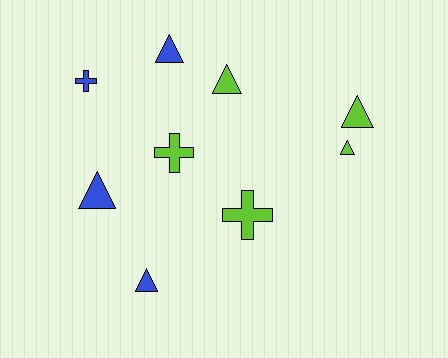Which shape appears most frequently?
Triangle, with 6 objects.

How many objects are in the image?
There are 9 objects.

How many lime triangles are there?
There are 3 lime triangles.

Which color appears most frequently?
Lime, with 5 objects.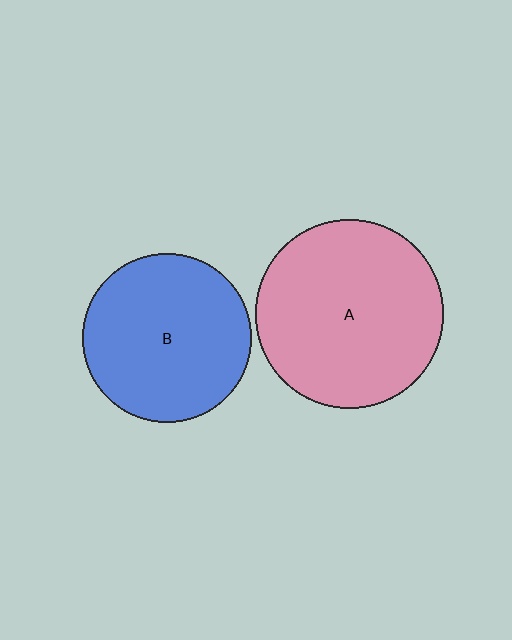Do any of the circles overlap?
No, none of the circles overlap.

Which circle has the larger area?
Circle A (pink).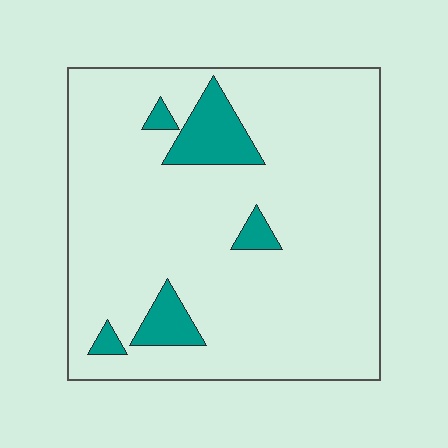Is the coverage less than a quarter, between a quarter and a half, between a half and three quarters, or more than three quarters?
Less than a quarter.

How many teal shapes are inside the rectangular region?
5.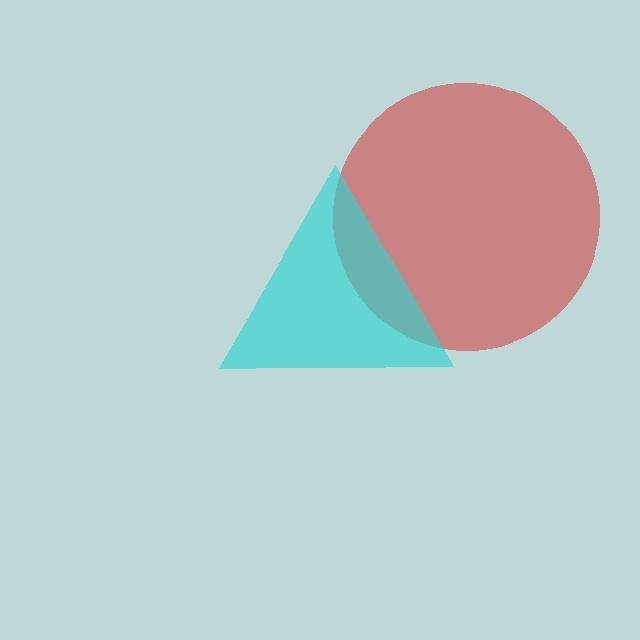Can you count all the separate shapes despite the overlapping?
Yes, there are 2 separate shapes.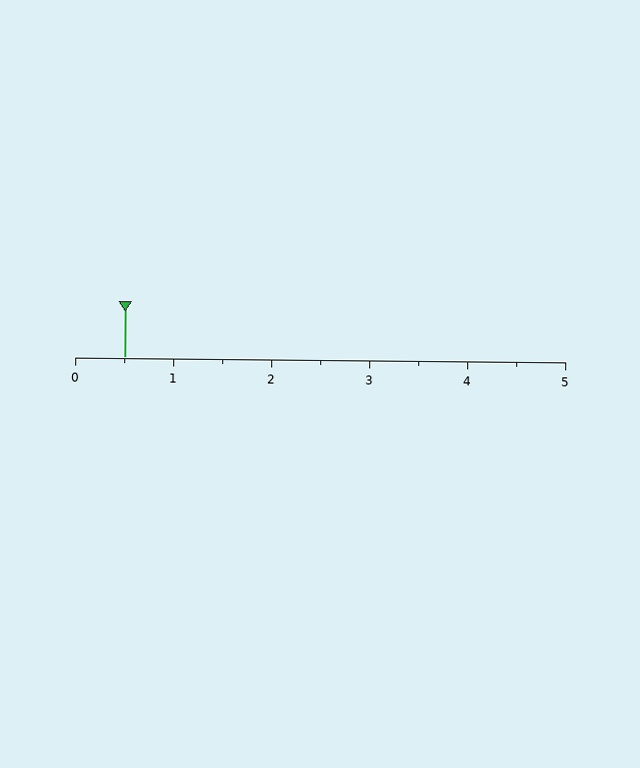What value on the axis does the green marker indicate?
The marker indicates approximately 0.5.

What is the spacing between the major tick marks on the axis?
The major ticks are spaced 1 apart.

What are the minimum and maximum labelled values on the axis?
The axis runs from 0 to 5.